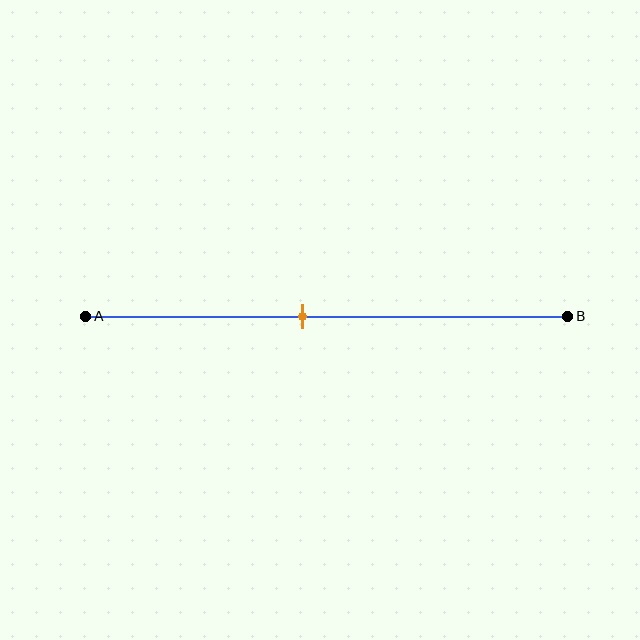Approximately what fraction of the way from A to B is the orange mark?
The orange mark is approximately 45% of the way from A to B.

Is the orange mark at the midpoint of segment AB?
No, the mark is at about 45% from A, not at the 50% midpoint.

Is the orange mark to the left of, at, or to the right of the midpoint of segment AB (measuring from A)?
The orange mark is to the left of the midpoint of segment AB.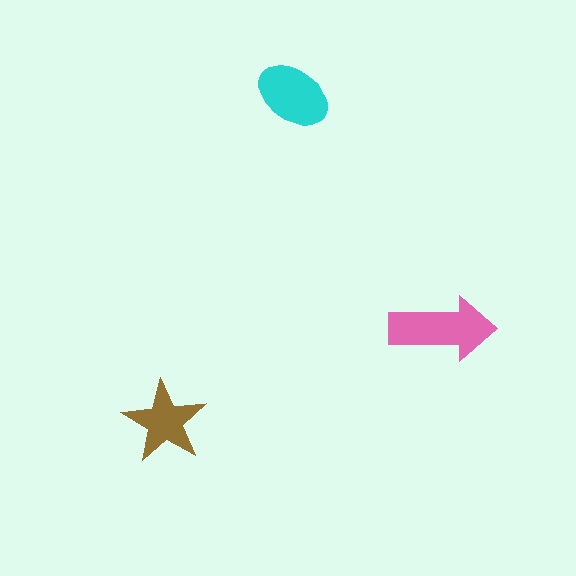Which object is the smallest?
The brown star.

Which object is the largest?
The pink arrow.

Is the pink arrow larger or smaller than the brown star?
Larger.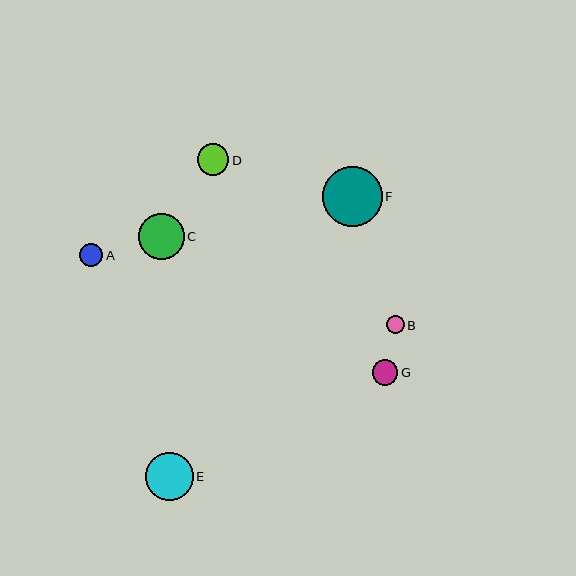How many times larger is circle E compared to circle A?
Circle E is approximately 2.1 times the size of circle A.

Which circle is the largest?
Circle F is the largest with a size of approximately 60 pixels.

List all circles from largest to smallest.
From largest to smallest: F, E, C, D, G, A, B.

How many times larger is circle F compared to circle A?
Circle F is approximately 2.6 times the size of circle A.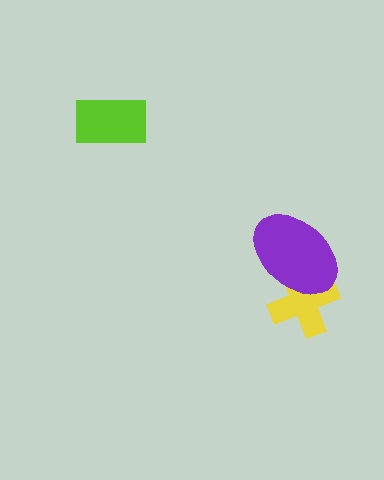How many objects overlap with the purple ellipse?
1 object overlaps with the purple ellipse.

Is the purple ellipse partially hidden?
No, no other shape covers it.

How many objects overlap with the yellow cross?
1 object overlaps with the yellow cross.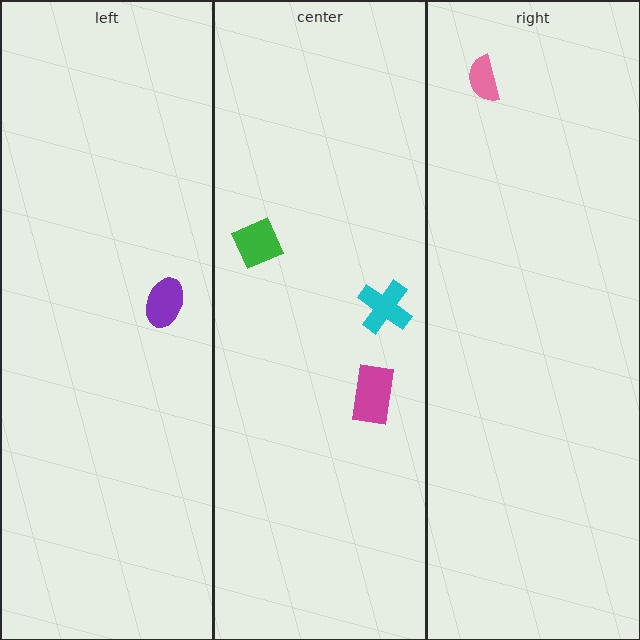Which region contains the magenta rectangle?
The center region.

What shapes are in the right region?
The pink semicircle.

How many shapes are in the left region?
1.